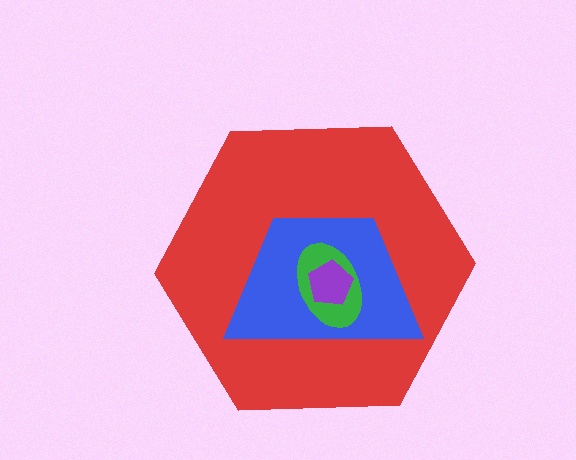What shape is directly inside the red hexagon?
The blue trapezoid.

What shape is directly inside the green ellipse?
The purple pentagon.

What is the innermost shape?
The purple pentagon.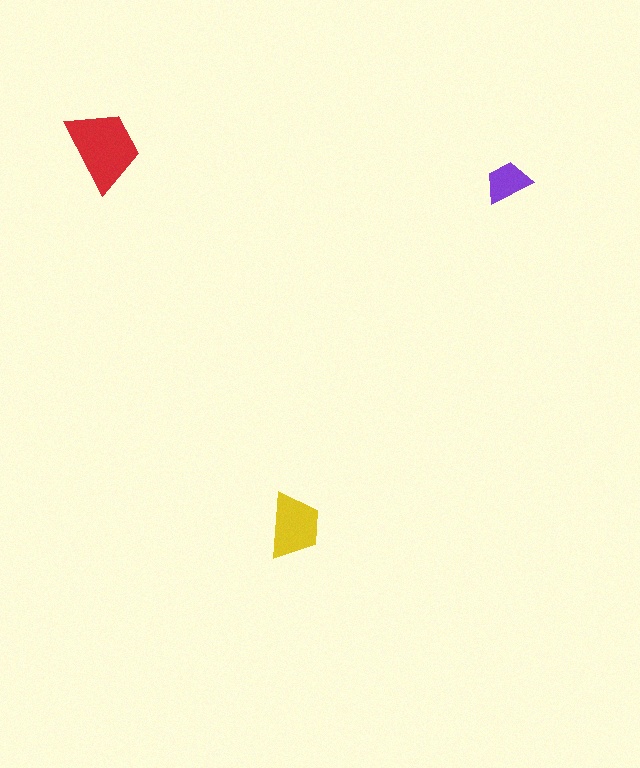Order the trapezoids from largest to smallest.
the red one, the yellow one, the purple one.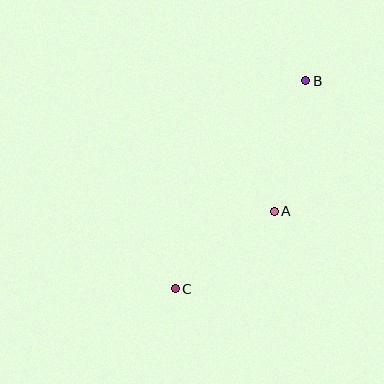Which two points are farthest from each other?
Points B and C are farthest from each other.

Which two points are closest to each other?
Points A and C are closest to each other.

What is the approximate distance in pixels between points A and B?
The distance between A and B is approximately 134 pixels.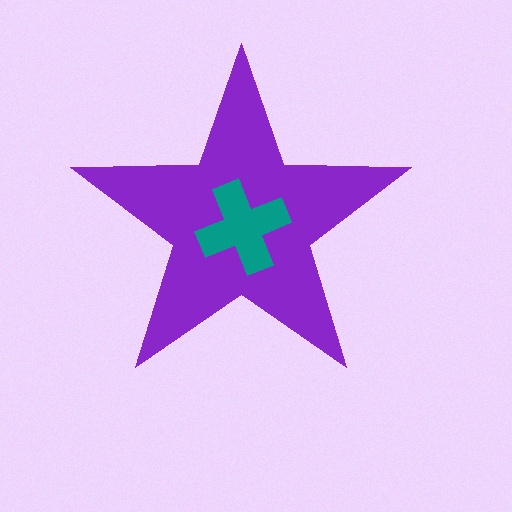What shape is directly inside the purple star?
The teal cross.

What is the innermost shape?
The teal cross.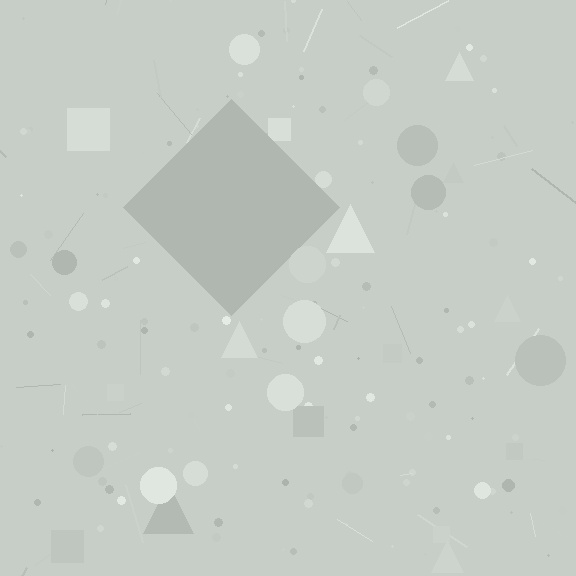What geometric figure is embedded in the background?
A diamond is embedded in the background.